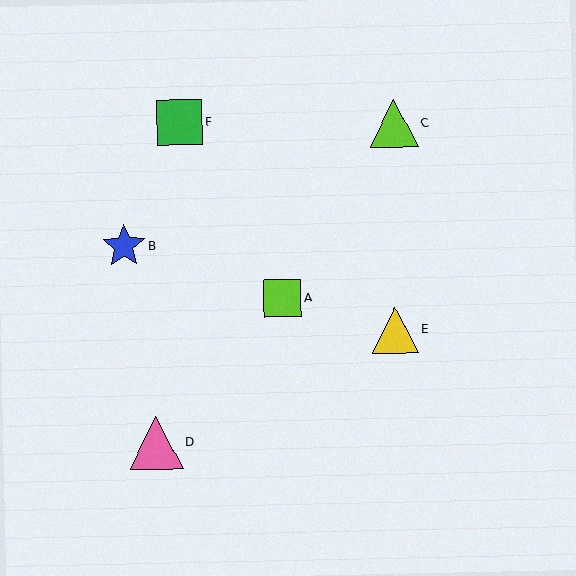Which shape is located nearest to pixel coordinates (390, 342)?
The yellow triangle (labeled E) at (395, 330) is nearest to that location.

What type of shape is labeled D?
Shape D is a pink triangle.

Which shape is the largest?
The pink triangle (labeled D) is the largest.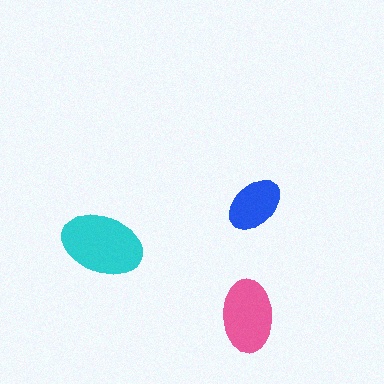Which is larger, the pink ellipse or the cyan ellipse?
The cyan one.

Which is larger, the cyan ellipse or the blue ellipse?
The cyan one.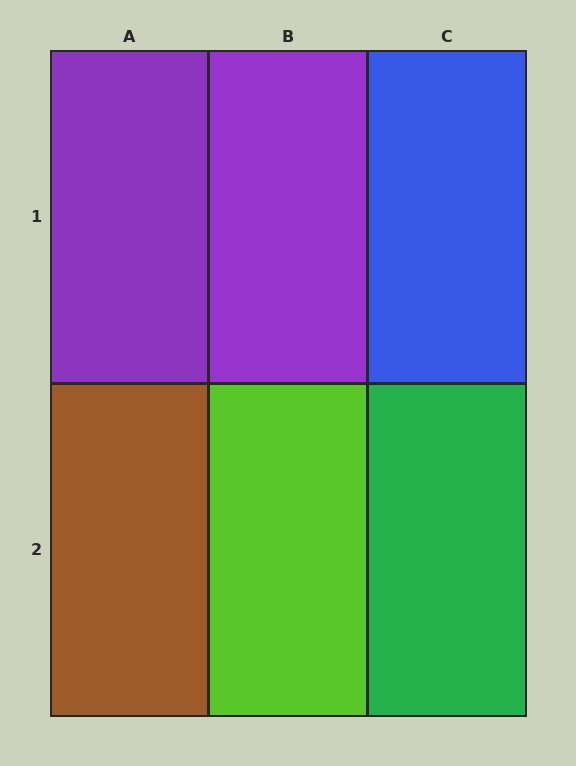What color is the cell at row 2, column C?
Green.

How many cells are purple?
2 cells are purple.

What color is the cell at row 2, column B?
Lime.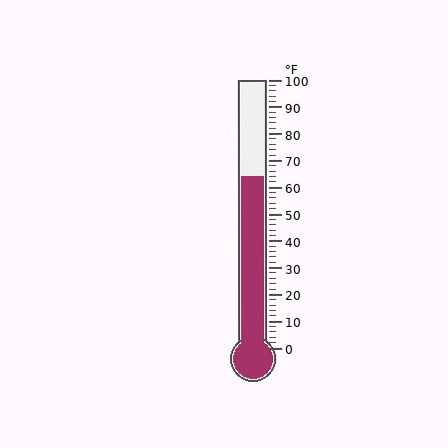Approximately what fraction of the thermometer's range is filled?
The thermometer is filled to approximately 65% of its range.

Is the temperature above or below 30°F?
The temperature is above 30°F.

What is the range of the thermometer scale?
The thermometer scale ranges from 0°F to 100°F.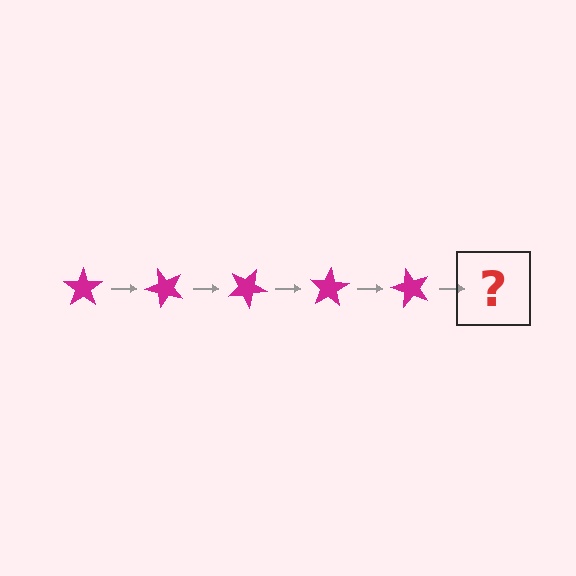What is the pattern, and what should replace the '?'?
The pattern is that the star rotates 50 degrees each step. The '?' should be a magenta star rotated 250 degrees.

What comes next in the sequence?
The next element should be a magenta star rotated 250 degrees.